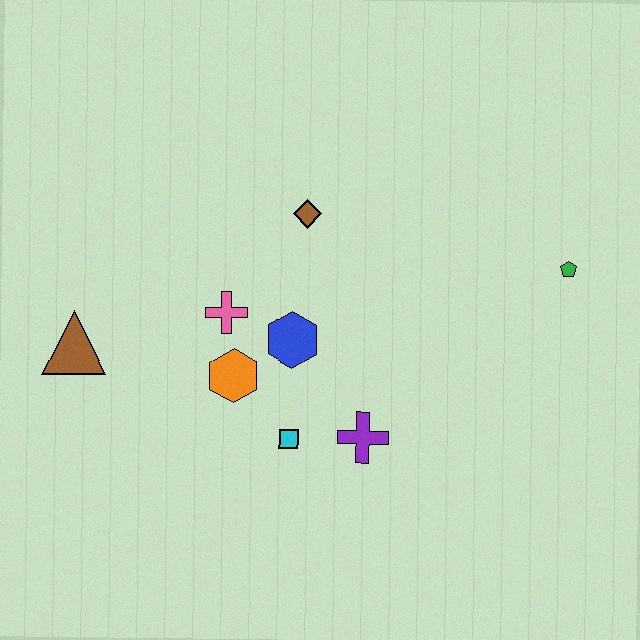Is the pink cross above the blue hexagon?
Yes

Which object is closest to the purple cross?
The cyan square is closest to the purple cross.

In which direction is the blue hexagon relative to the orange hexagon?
The blue hexagon is to the right of the orange hexagon.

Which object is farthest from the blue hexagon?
The green pentagon is farthest from the blue hexagon.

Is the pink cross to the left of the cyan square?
Yes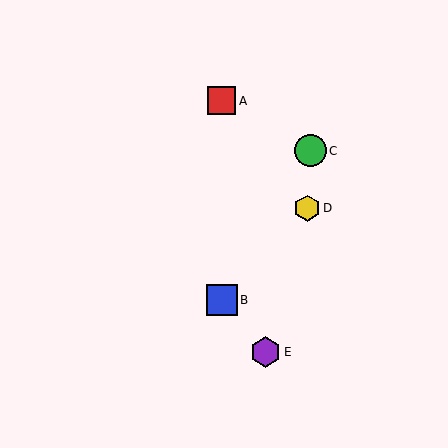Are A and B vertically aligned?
Yes, both are at x≈222.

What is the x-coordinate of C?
Object C is at x≈311.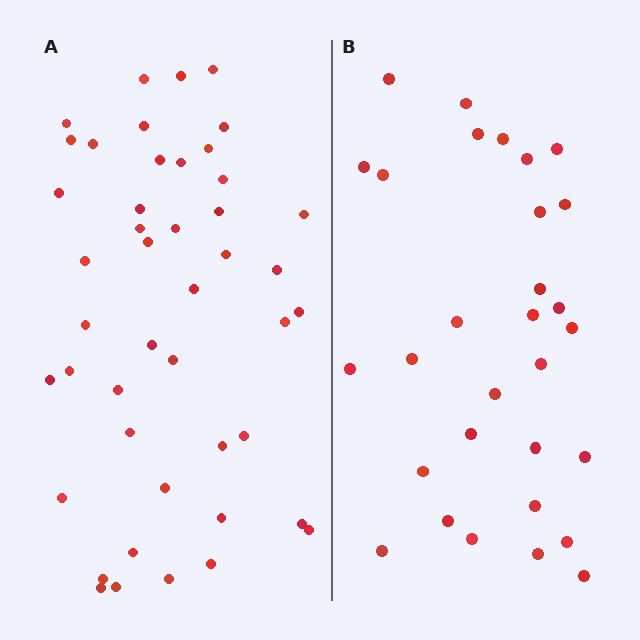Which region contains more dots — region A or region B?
Region A (the left region) has more dots.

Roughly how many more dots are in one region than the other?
Region A has approximately 15 more dots than region B.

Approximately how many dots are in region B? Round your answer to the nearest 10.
About 30 dots.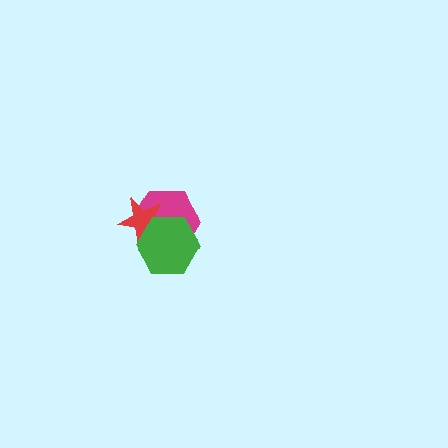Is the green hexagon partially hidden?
No, no other shape covers it.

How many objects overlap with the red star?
2 objects overlap with the red star.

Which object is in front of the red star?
The green hexagon is in front of the red star.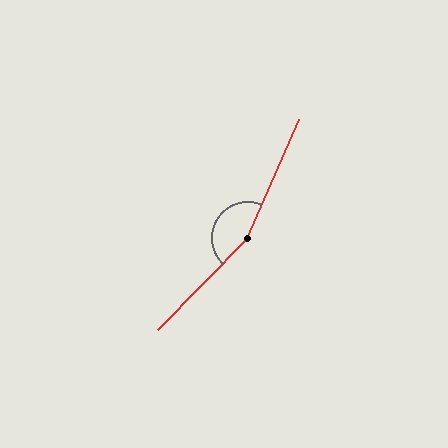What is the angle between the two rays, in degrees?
Approximately 159 degrees.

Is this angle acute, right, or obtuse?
It is obtuse.